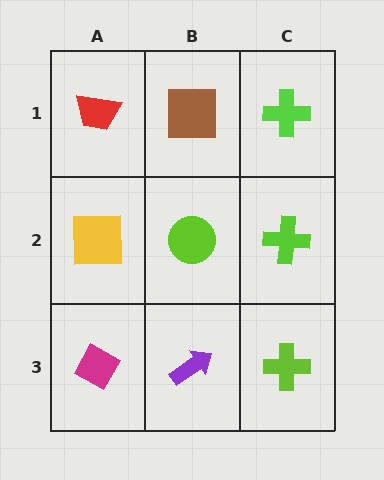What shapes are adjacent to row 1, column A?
A yellow square (row 2, column A), a brown square (row 1, column B).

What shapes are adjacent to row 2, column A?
A red trapezoid (row 1, column A), a magenta diamond (row 3, column A), a lime circle (row 2, column B).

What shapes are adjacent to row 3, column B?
A lime circle (row 2, column B), a magenta diamond (row 3, column A), a lime cross (row 3, column C).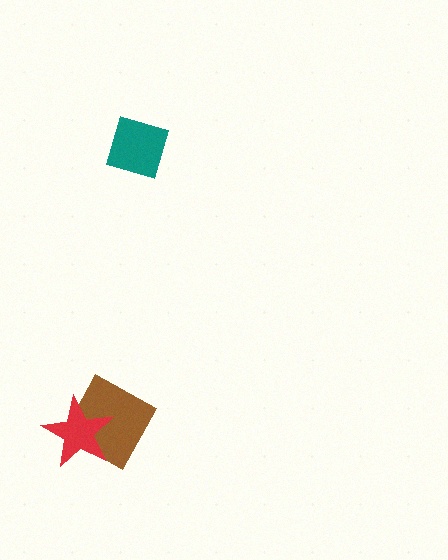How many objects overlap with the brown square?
1 object overlaps with the brown square.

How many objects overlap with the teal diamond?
0 objects overlap with the teal diamond.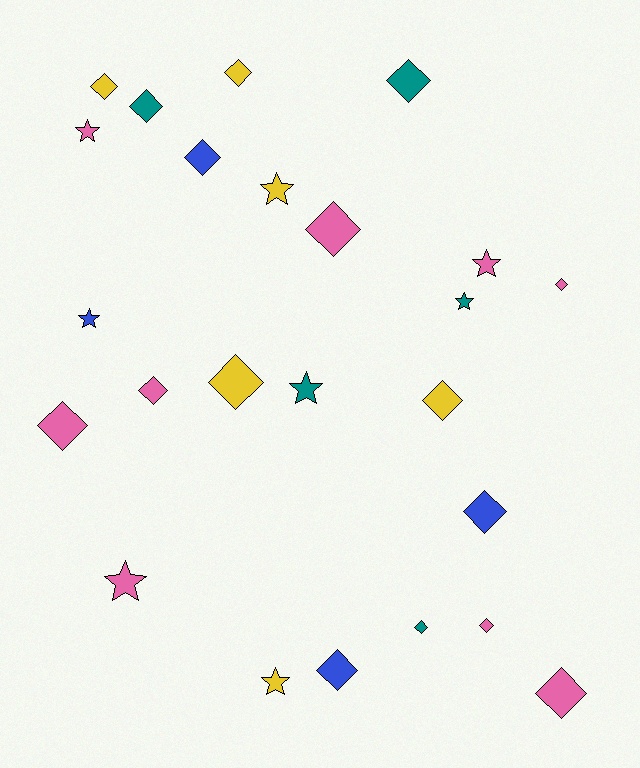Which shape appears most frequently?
Diamond, with 16 objects.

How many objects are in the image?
There are 24 objects.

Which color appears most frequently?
Pink, with 9 objects.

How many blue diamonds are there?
There are 3 blue diamonds.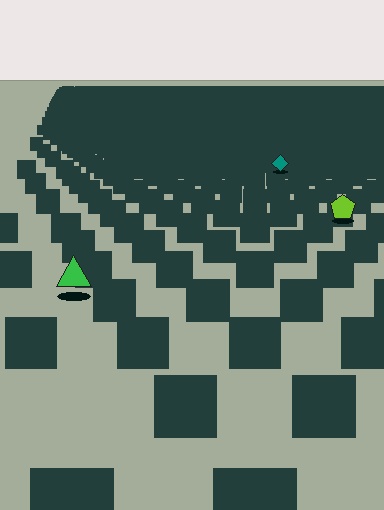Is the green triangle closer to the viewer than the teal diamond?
Yes. The green triangle is closer — you can tell from the texture gradient: the ground texture is coarser near it.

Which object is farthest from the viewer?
The teal diamond is farthest from the viewer. It appears smaller and the ground texture around it is denser.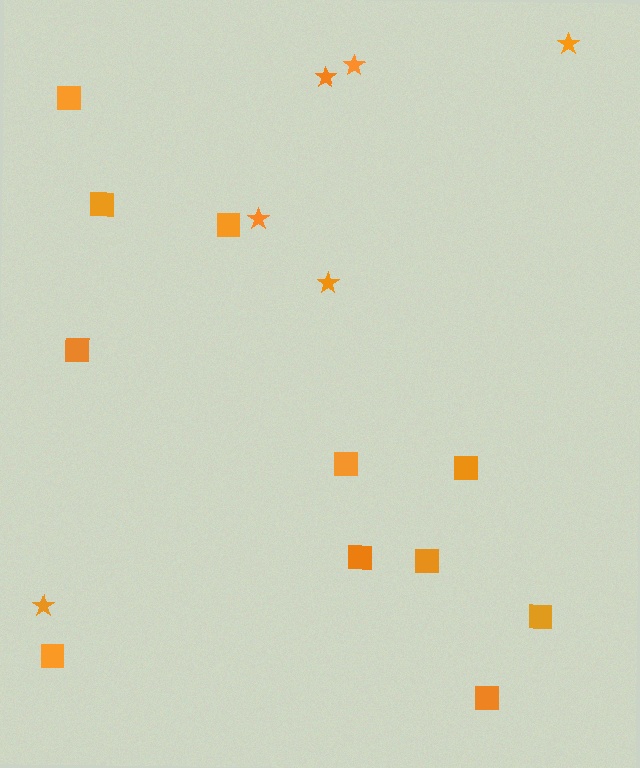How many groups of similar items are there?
There are 2 groups: one group of stars (6) and one group of squares (11).